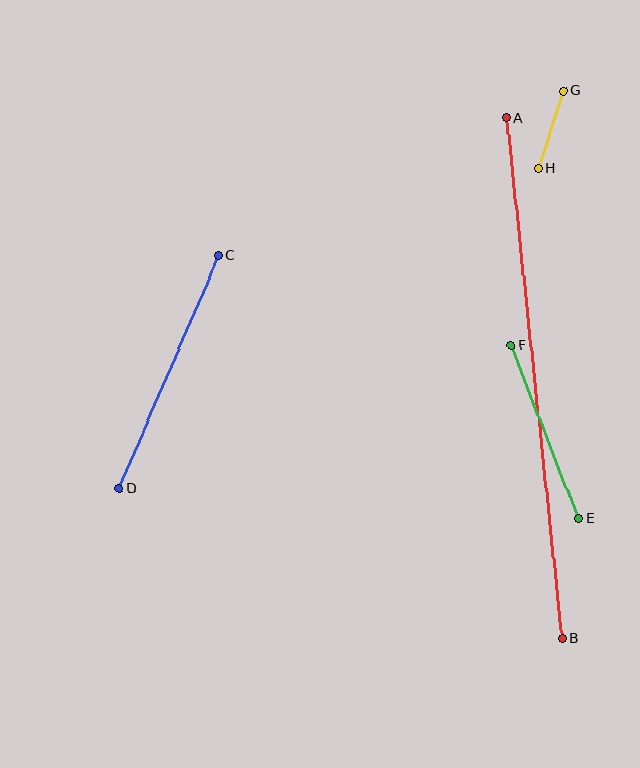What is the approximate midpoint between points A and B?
The midpoint is at approximately (534, 378) pixels.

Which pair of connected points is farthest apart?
Points A and B are farthest apart.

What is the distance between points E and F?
The distance is approximately 186 pixels.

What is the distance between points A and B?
The distance is approximately 523 pixels.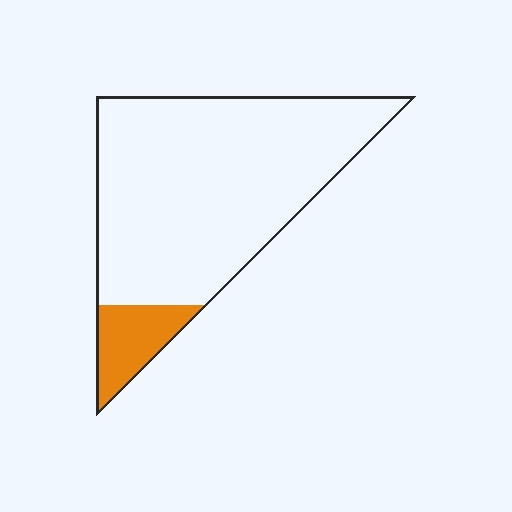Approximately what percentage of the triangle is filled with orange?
Approximately 10%.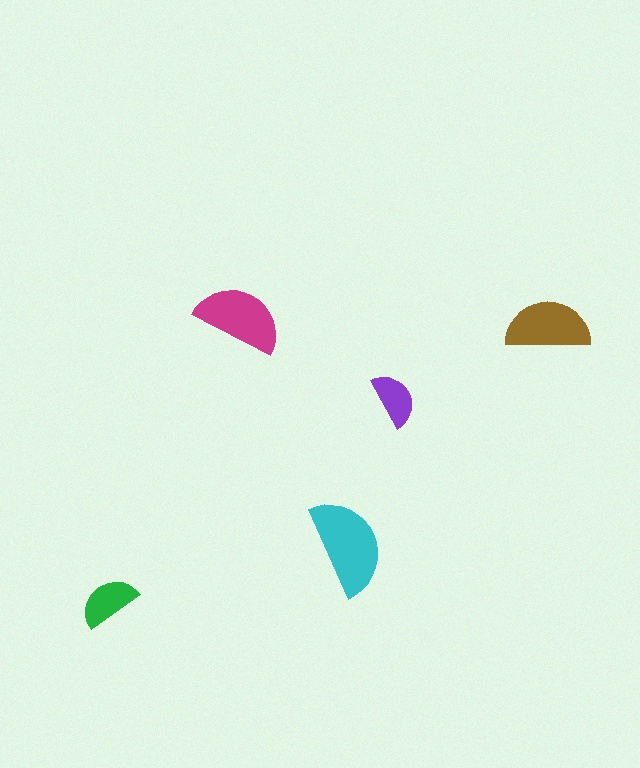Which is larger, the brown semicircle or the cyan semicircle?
The cyan one.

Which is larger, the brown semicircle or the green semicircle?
The brown one.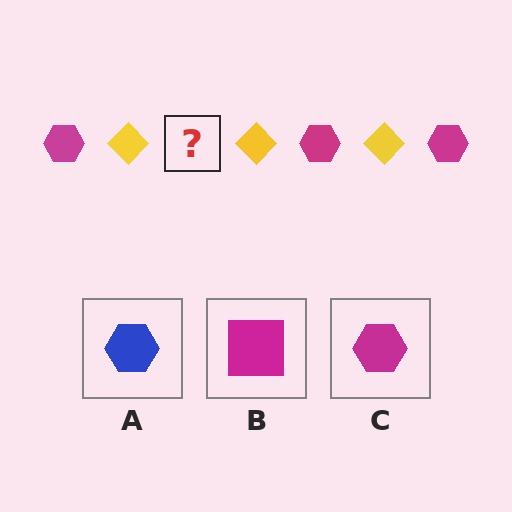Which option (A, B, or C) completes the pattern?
C.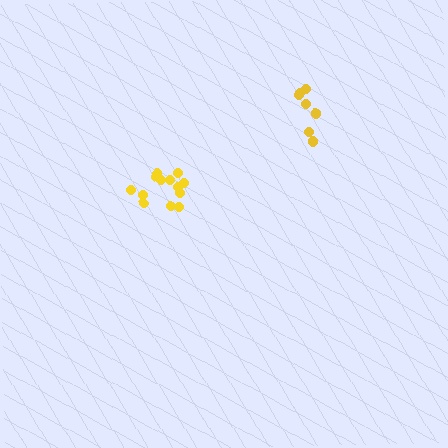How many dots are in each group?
Group 1: 13 dots, Group 2: 7 dots (20 total).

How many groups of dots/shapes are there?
There are 2 groups.